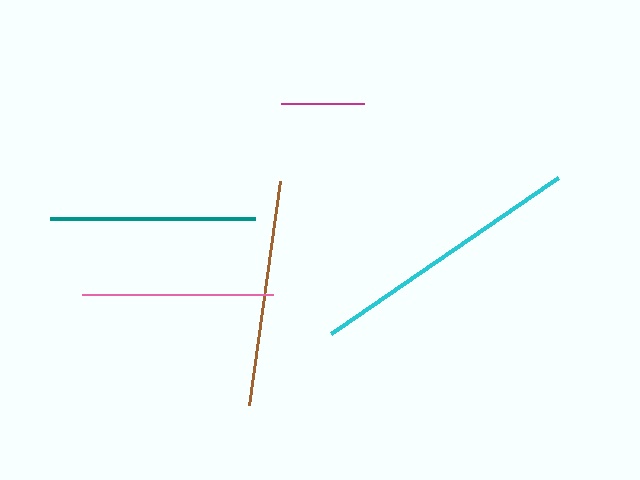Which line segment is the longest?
The cyan line is the longest at approximately 276 pixels.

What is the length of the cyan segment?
The cyan segment is approximately 276 pixels long.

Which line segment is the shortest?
The magenta line is the shortest at approximately 83 pixels.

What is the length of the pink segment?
The pink segment is approximately 191 pixels long.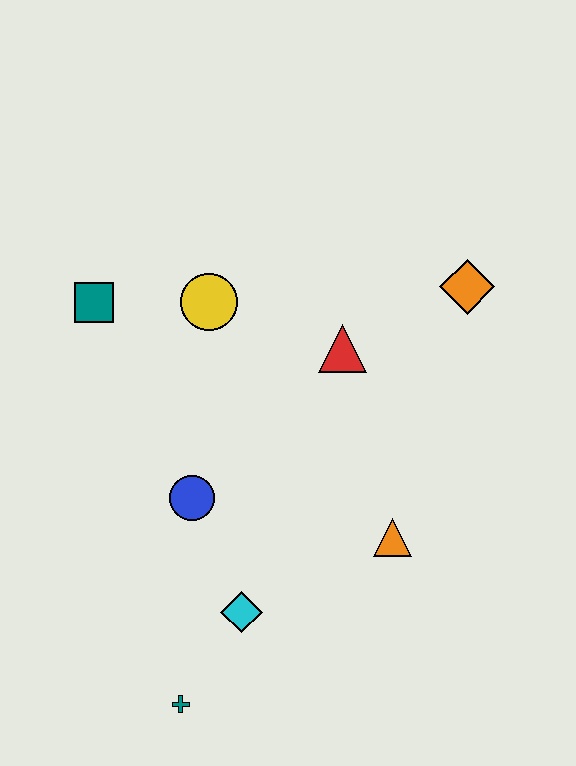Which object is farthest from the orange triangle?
The teal square is farthest from the orange triangle.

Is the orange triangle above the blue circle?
No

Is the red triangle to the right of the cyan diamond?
Yes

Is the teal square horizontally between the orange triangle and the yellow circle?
No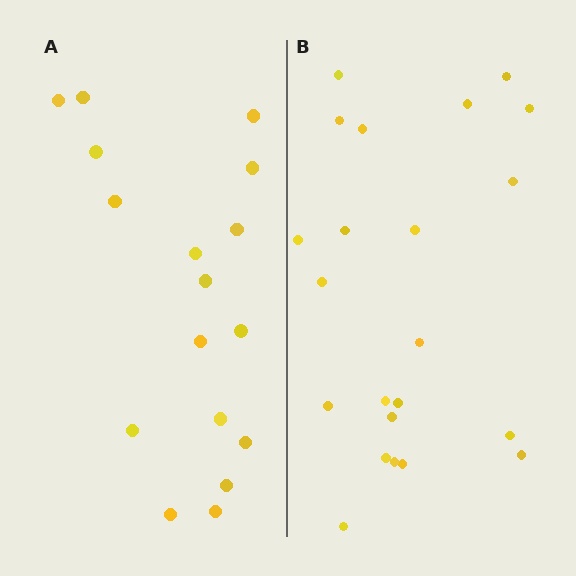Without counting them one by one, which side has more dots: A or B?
Region B (the right region) has more dots.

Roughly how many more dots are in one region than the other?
Region B has about 5 more dots than region A.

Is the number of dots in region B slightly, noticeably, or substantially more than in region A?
Region B has noticeably more, but not dramatically so. The ratio is roughly 1.3 to 1.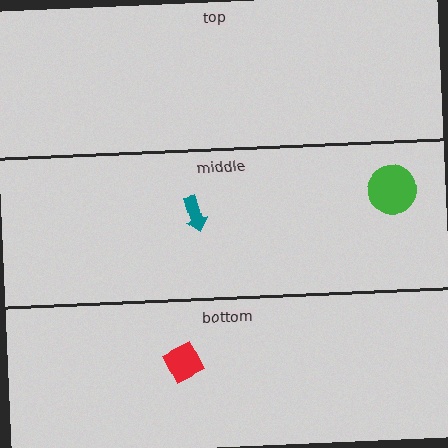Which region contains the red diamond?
The bottom region.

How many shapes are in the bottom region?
1.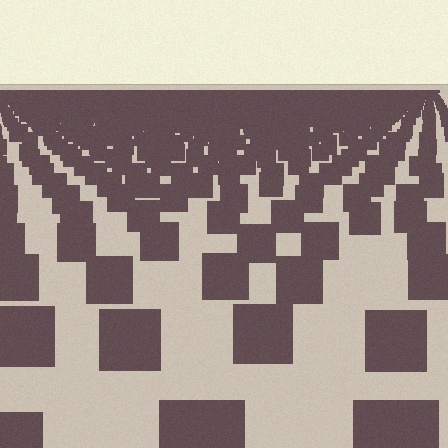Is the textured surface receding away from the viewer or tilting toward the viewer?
The surface is receding away from the viewer. Texture elements get smaller and denser toward the top.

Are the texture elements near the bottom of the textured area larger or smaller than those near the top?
Larger. Near the bottom, elements are closer to the viewer and appear at a bigger on-screen size.